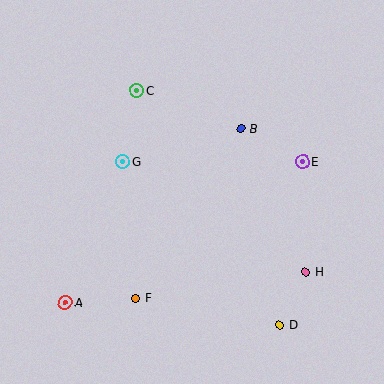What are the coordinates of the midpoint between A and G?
The midpoint between A and G is at (94, 232).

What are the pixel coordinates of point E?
Point E is at (302, 161).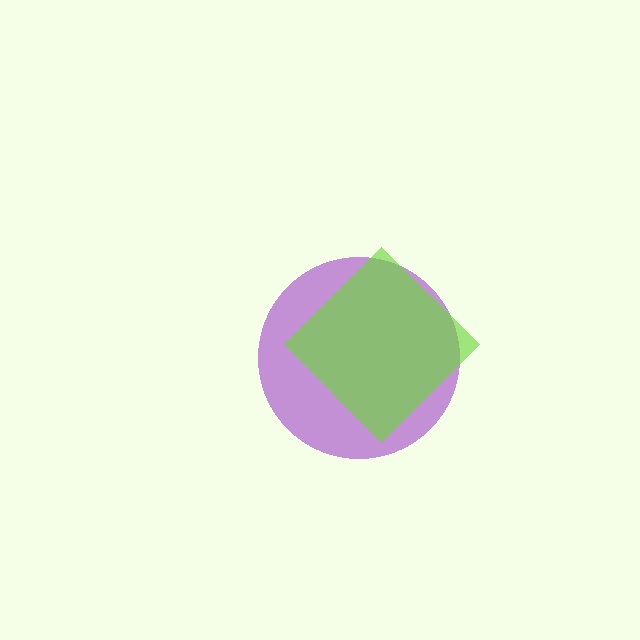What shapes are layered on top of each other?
The layered shapes are: a purple circle, a lime diamond.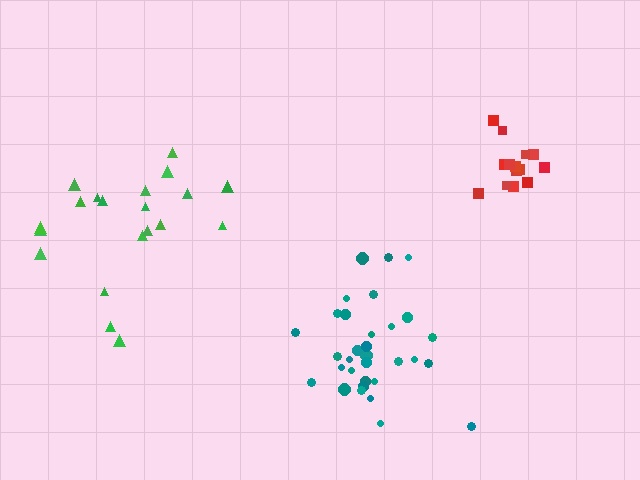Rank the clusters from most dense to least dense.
red, teal, green.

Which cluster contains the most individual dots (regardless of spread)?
Teal (33).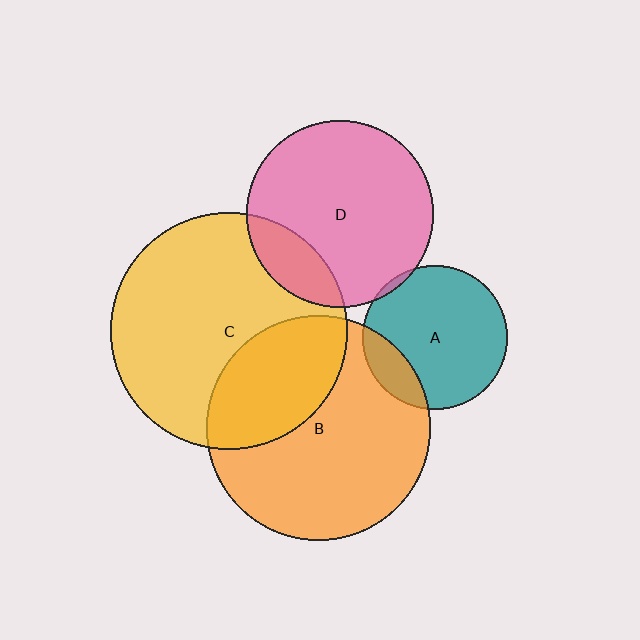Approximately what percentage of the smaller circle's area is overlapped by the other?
Approximately 35%.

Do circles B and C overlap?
Yes.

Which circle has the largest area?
Circle C (yellow).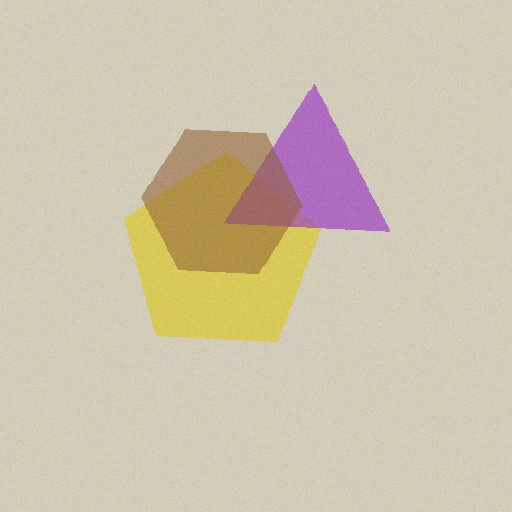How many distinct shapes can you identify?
There are 3 distinct shapes: a yellow pentagon, a purple triangle, a brown hexagon.